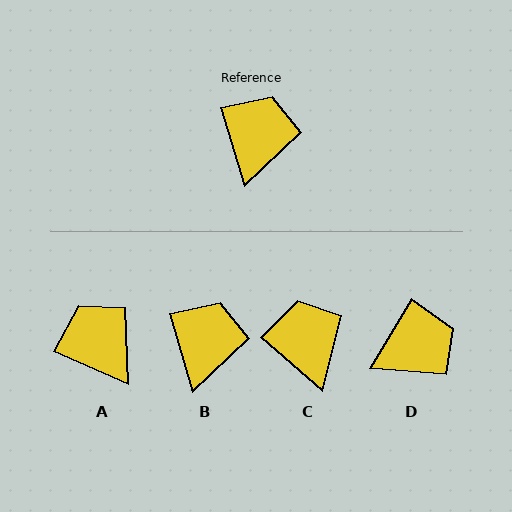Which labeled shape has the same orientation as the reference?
B.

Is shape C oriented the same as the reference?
No, it is off by about 32 degrees.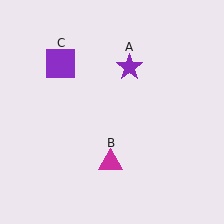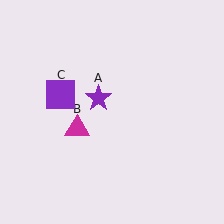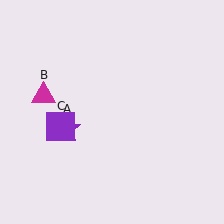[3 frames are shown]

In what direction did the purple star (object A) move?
The purple star (object A) moved down and to the left.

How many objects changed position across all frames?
3 objects changed position: purple star (object A), magenta triangle (object B), purple square (object C).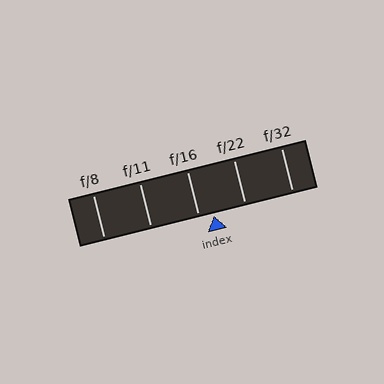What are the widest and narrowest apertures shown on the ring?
The widest aperture shown is f/8 and the narrowest is f/32.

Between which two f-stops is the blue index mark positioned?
The index mark is between f/16 and f/22.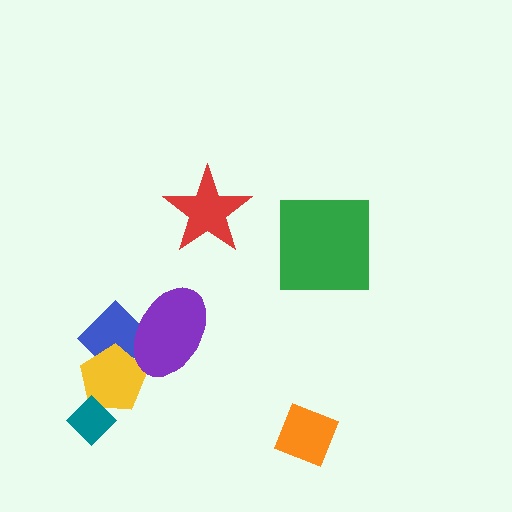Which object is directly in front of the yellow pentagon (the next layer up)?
The purple ellipse is directly in front of the yellow pentagon.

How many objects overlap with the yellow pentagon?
3 objects overlap with the yellow pentagon.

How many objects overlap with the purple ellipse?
2 objects overlap with the purple ellipse.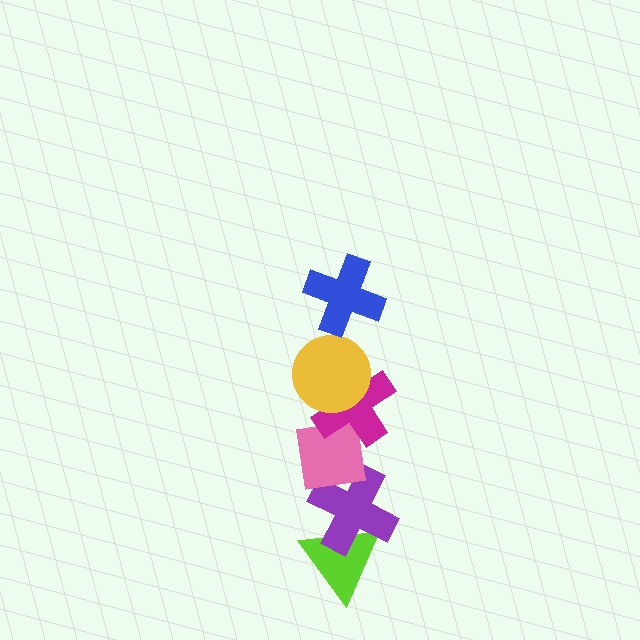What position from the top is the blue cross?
The blue cross is 1st from the top.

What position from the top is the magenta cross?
The magenta cross is 3rd from the top.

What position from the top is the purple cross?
The purple cross is 5th from the top.